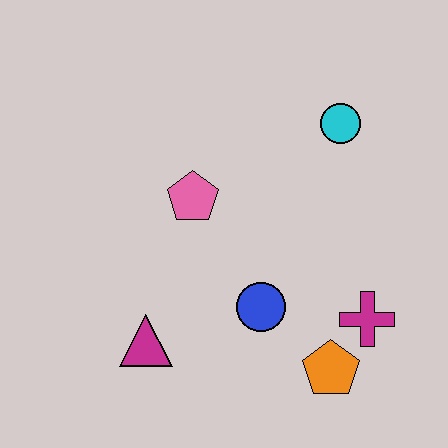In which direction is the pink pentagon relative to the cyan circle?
The pink pentagon is to the left of the cyan circle.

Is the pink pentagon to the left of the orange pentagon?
Yes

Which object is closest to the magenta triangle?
The blue circle is closest to the magenta triangle.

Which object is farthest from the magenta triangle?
The cyan circle is farthest from the magenta triangle.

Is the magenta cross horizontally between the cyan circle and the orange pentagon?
No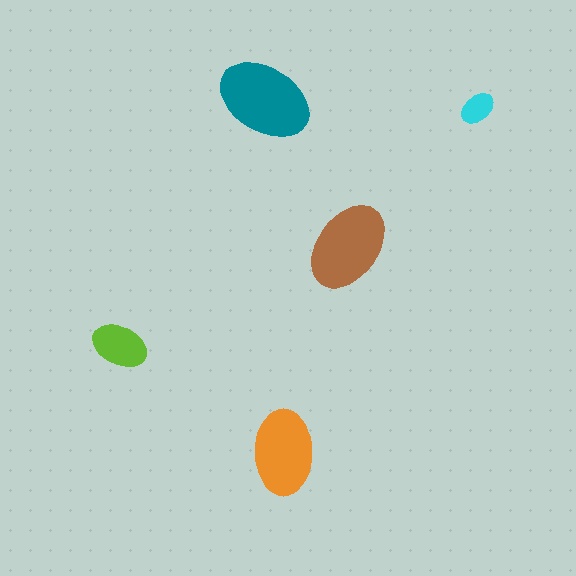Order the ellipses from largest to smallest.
the teal one, the brown one, the orange one, the lime one, the cyan one.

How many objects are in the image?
There are 5 objects in the image.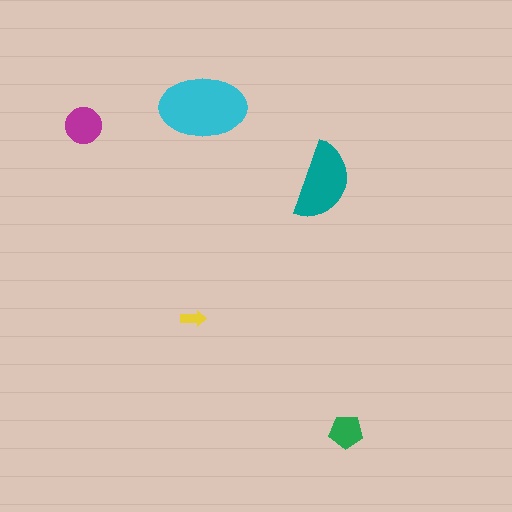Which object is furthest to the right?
The green pentagon is rightmost.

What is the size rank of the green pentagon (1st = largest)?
4th.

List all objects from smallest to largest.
The yellow arrow, the green pentagon, the magenta circle, the teal semicircle, the cyan ellipse.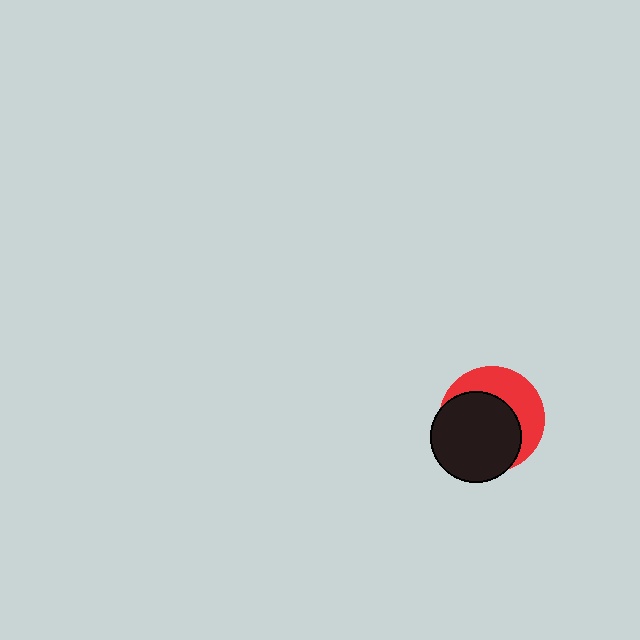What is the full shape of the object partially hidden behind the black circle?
The partially hidden object is a red circle.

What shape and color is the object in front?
The object in front is a black circle.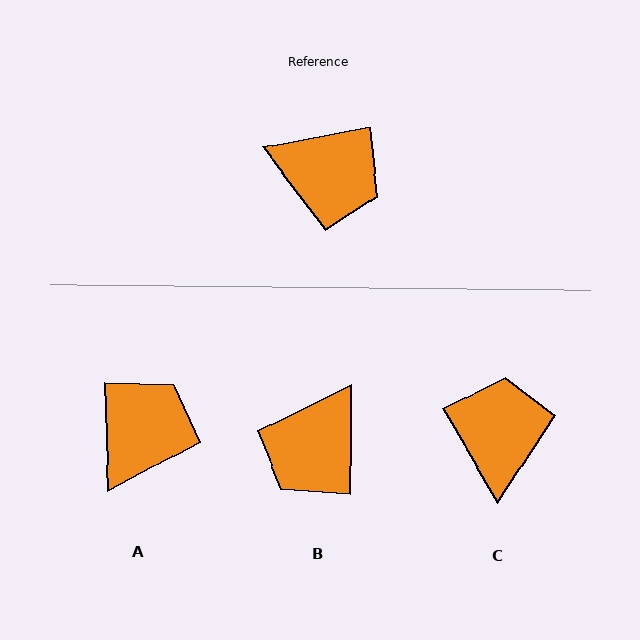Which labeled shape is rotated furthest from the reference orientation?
C, about 110 degrees away.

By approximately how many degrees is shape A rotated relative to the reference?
Approximately 81 degrees counter-clockwise.